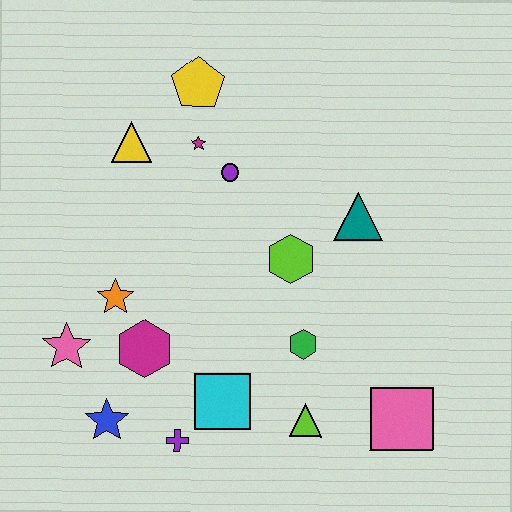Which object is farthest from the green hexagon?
The yellow pentagon is farthest from the green hexagon.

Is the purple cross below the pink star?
Yes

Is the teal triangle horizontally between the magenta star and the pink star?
No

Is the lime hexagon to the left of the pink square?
Yes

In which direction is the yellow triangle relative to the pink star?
The yellow triangle is above the pink star.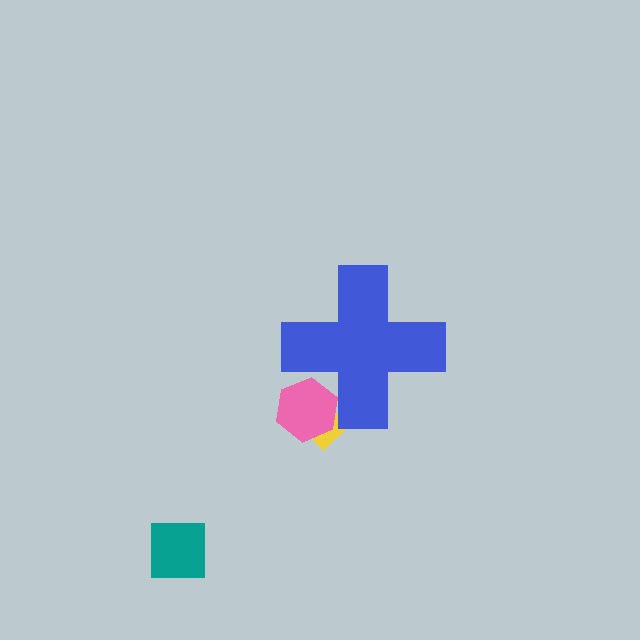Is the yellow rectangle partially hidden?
Yes, the yellow rectangle is partially hidden behind the blue cross.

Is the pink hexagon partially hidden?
Yes, the pink hexagon is partially hidden behind the blue cross.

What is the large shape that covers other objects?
A blue cross.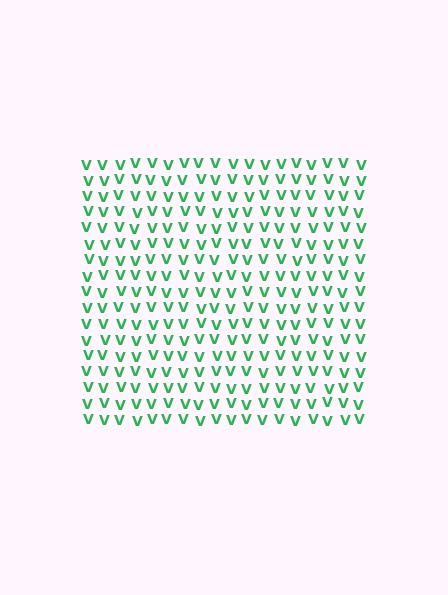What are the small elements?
The small elements are letter V's.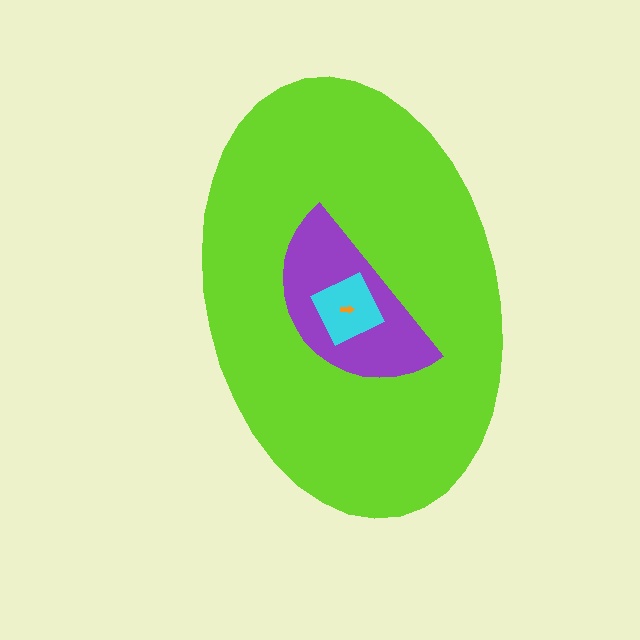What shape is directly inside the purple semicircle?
The cyan square.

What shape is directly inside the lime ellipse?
The purple semicircle.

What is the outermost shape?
The lime ellipse.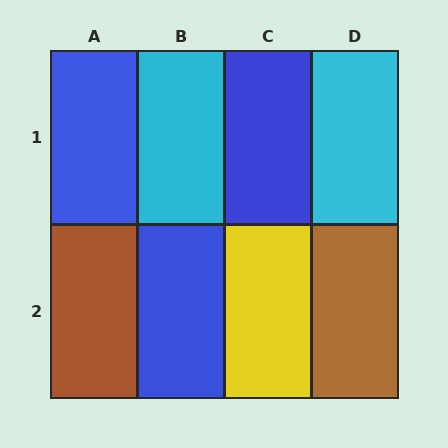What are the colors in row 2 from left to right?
Brown, blue, yellow, brown.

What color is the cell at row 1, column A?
Blue.